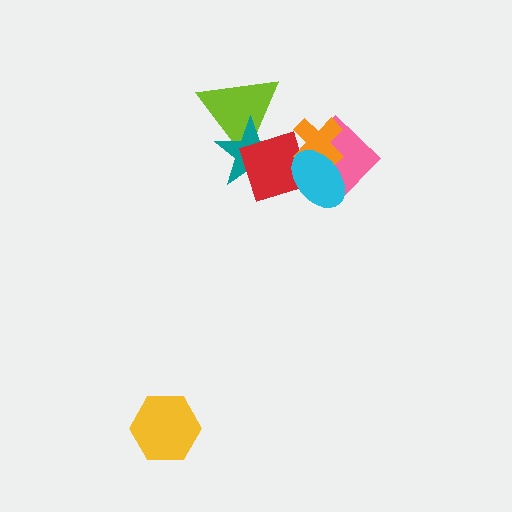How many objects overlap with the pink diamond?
3 objects overlap with the pink diamond.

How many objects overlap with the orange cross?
3 objects overlap with the orange cross.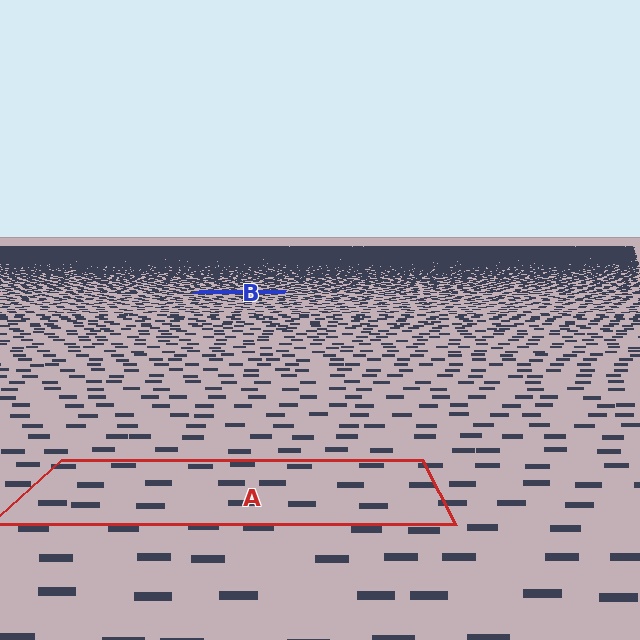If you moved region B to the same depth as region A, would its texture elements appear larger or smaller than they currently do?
They would appear larger. At a closer depth, the same texture elements are projected at a bigger on-screen size.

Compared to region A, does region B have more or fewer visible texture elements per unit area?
Region B has more texture elements per unit area — they are packed more densely because it is farther away.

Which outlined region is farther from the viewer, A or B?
Region B is farther from the viewer — the texture elements inside it appear smaller and more densely packed.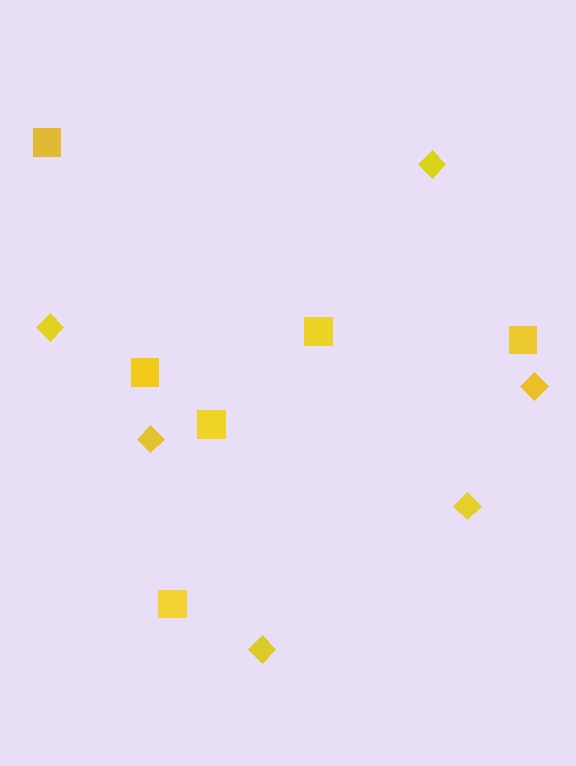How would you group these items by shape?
There are 2 groups: one group of diamonds (6) and one group of squares (6).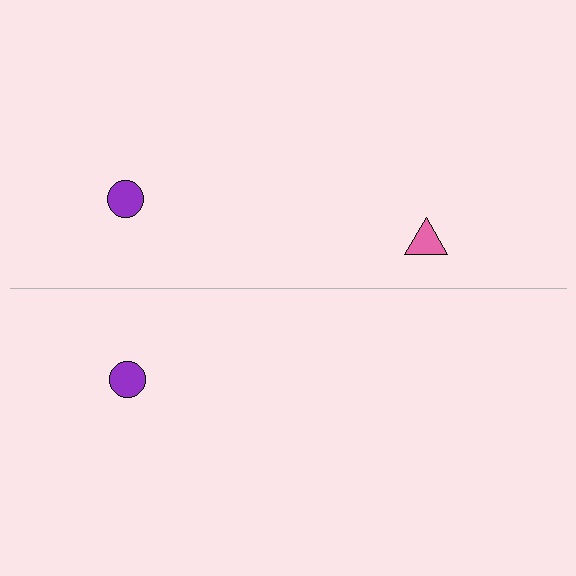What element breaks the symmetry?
A pink triangle is missing from the bottom side.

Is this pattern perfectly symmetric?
No, the pattern is not perfectly symmetric. A pink triangle is missing from the bottom side.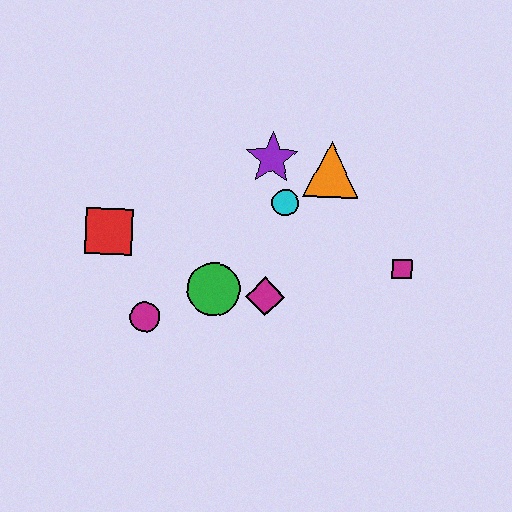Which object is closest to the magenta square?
The orange triangle is closest to the magenta square.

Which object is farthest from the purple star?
The magenta circle is farthest from the purple star.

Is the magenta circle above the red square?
No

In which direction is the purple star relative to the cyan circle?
The purple star is above the cyan circle.